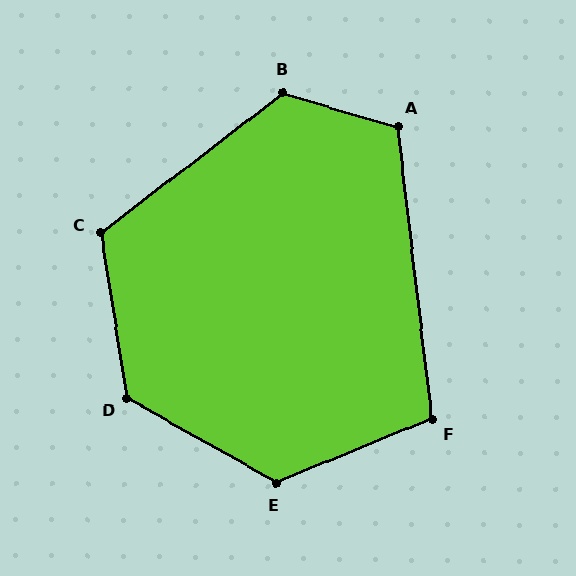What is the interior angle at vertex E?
Approximately 128 degrees (obtuse).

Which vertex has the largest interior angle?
D, at approximately 129 degrees.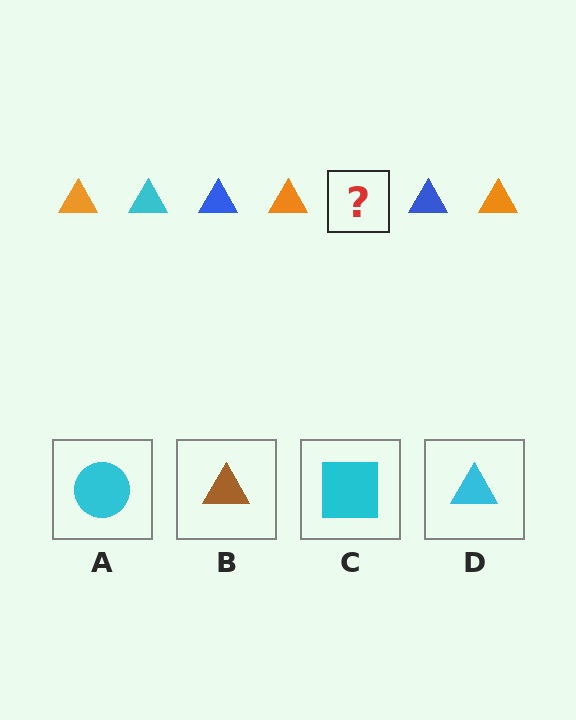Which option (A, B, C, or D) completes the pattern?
D.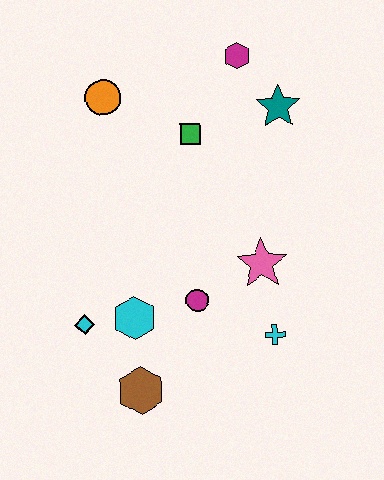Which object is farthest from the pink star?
The orange circle is farthest from the pink star.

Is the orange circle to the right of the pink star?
No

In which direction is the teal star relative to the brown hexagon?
The teal star is above the brown hexagon.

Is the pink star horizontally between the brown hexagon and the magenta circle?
No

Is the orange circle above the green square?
Yes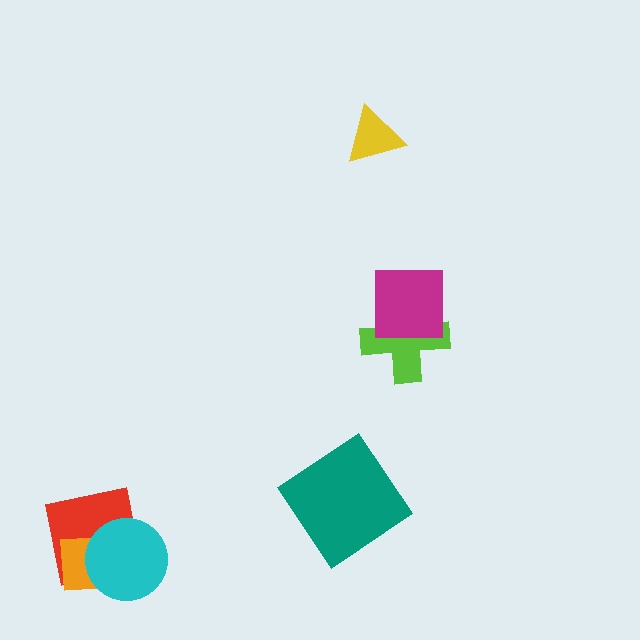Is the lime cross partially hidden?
Yes, it is partially covered by another shape.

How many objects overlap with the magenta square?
1 object overlaps with the magenta square.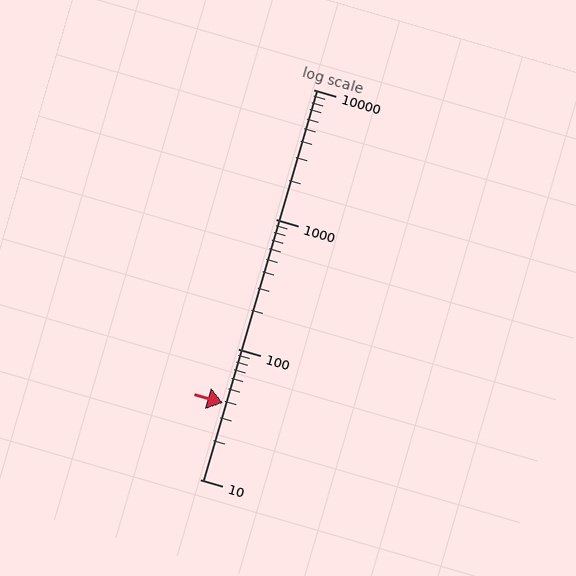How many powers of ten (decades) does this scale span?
The scale spans 3 decades, from 10 to 10000.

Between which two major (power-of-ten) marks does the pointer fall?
The pointer is between 10 and 100.